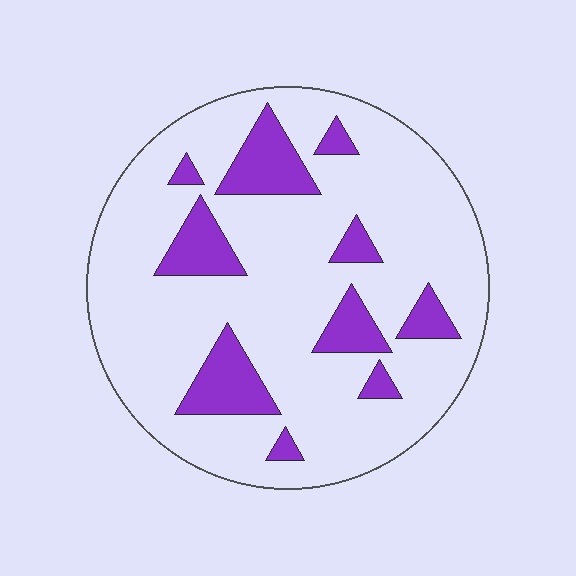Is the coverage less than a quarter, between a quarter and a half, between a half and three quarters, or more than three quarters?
Less than a quarter.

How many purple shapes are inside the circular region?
10.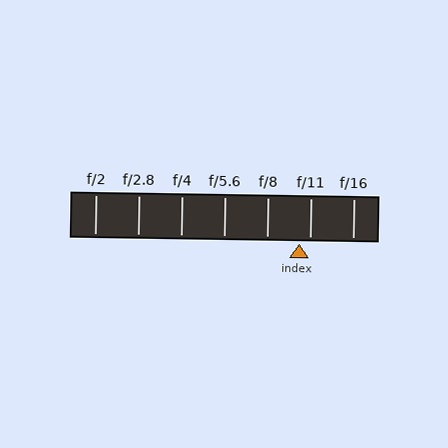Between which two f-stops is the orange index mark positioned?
The index mark is between f/8 and f/11.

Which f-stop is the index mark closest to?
The index mark is closest to f/11.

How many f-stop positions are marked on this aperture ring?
There are 7 f-stop positions marked.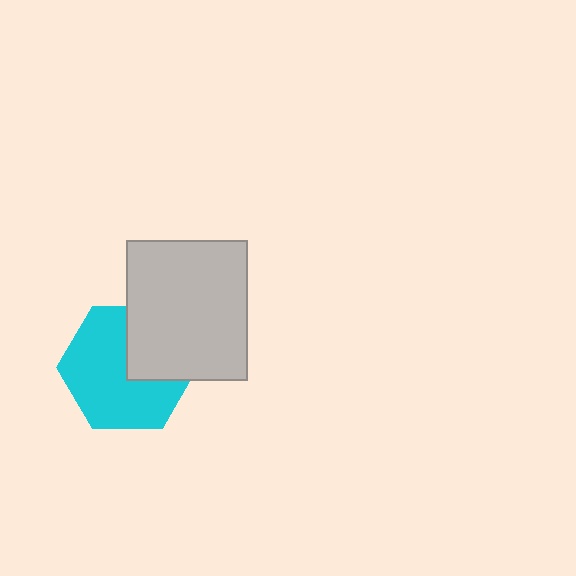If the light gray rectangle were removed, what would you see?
You would see the complete cyan hexagon.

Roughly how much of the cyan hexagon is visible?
Most of it is visible (roughly 67%).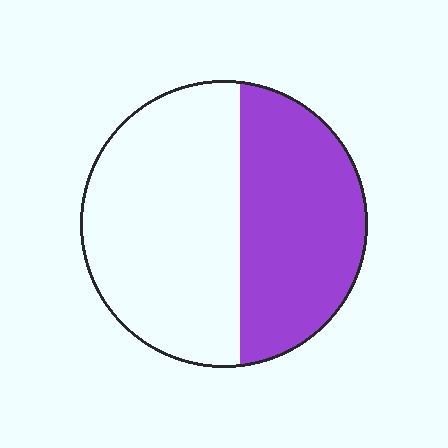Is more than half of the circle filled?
No.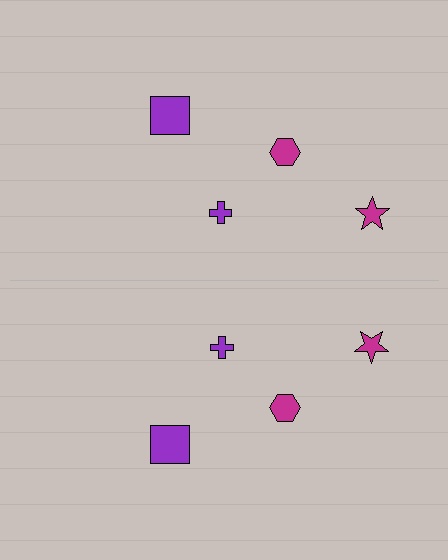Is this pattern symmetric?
Yes, this pattern has bilateral (reflection) symmetry.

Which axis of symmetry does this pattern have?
The pattern has a horizontal axis of symmetry running through the center of the image.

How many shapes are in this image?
There are 8 shapes in this image.